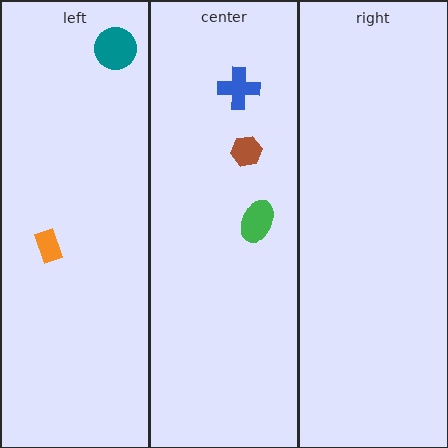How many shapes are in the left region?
2.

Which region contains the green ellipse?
The center region.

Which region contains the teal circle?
The left region.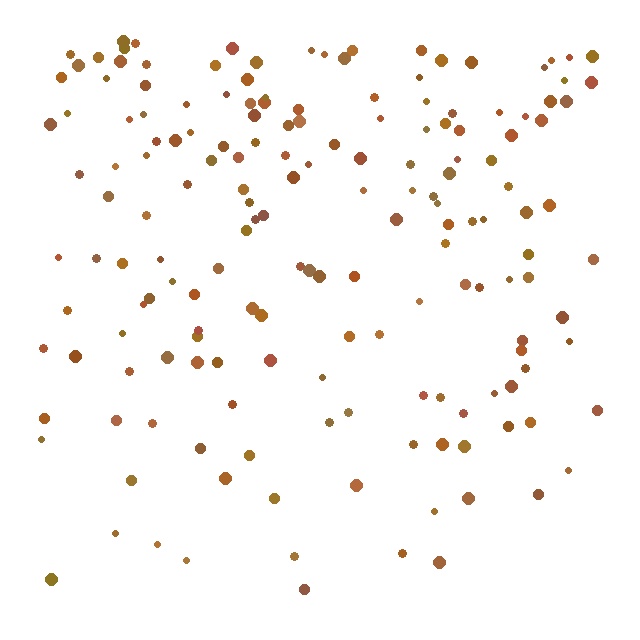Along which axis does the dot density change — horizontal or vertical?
Vertical.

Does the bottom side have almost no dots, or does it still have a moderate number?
Still a moderate number, just noticeably fewer than the top.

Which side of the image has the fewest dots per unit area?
The bottom.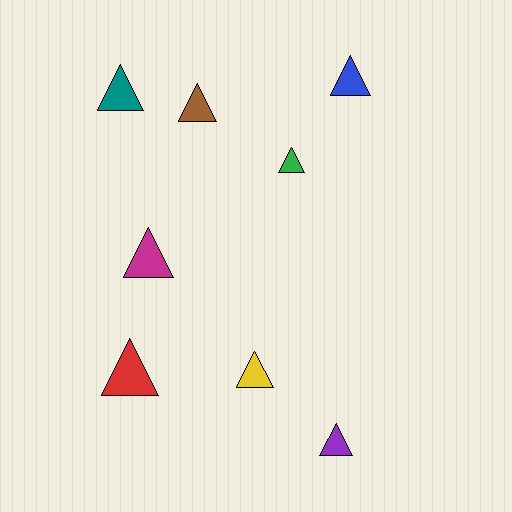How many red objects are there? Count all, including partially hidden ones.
There is 1 red object.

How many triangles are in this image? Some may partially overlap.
There are 8 triangles.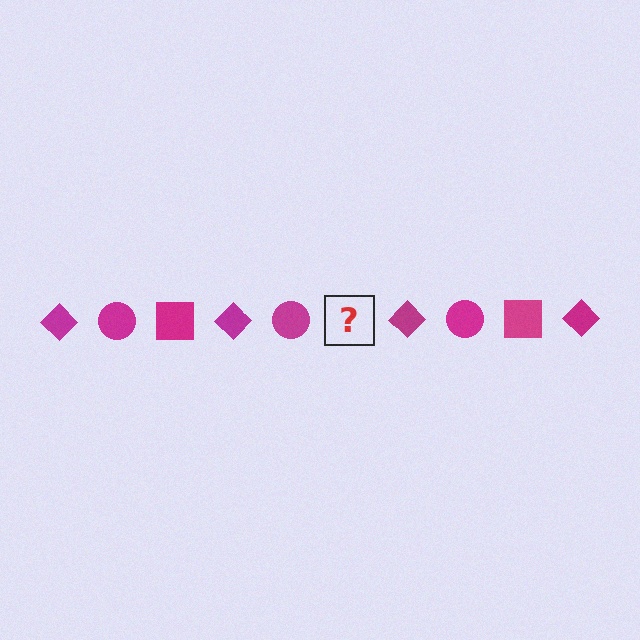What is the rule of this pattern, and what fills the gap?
The rule is that the pattern cycles through diamond, circle, square shapes in magenta. The gap should be filled with a magenta square.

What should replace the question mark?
The question mark should be replaced with a magenta square.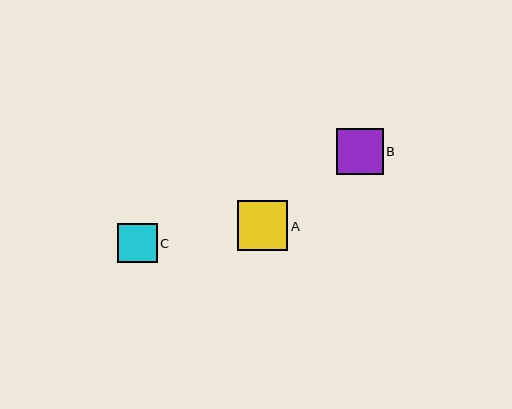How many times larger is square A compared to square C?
Square A is approximately 1.3 times the size of square C.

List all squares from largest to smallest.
From largest to smallest: A, B, C.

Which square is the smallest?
Square C is the smallest with a size of approximately 40 pixels.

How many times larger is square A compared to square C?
Square A is approximately 1.3 times the size of square C.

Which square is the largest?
Square A is the largest with a size of approximately 50 pixels.